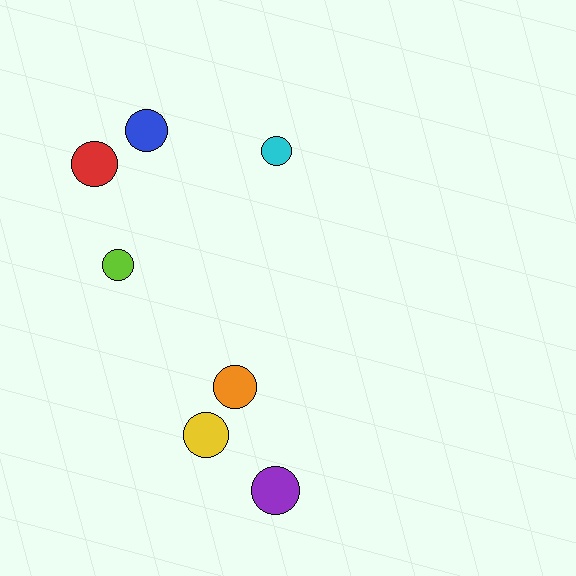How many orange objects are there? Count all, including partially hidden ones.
There is 1 orange object.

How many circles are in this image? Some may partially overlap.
There are 7 circles.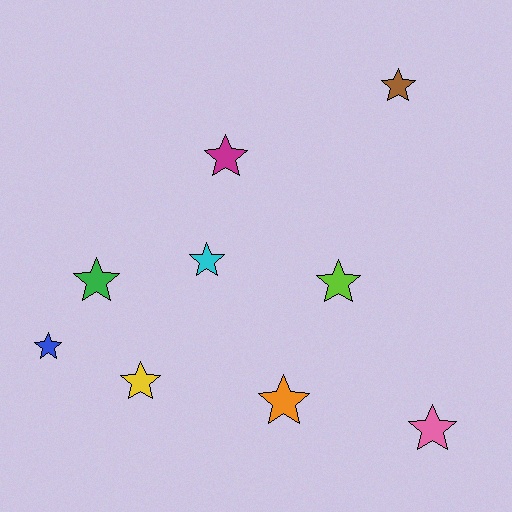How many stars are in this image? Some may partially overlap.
There are 9 stars.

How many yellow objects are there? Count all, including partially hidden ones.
There is 1 yellow object.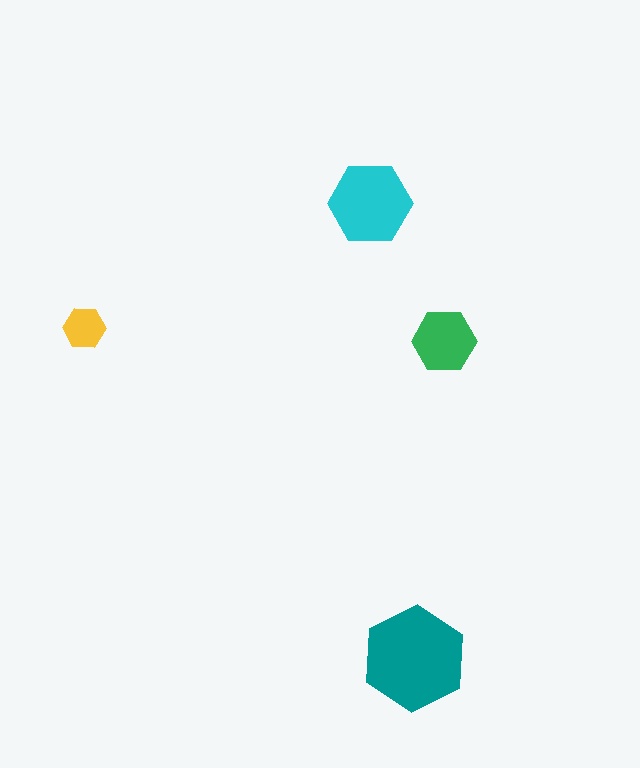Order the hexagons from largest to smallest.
the teal one, the cyan one, the green one, the yellow one.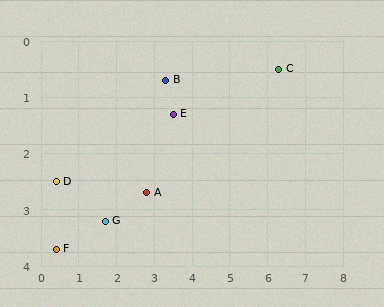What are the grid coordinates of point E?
Point E is at approximately (3.5, 1.3).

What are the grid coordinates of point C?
Point C is at approximately (6.3, 0.5).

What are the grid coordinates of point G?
Point G is at approximately (1.7, 3.2).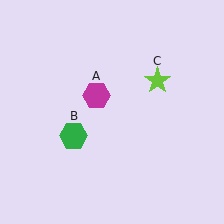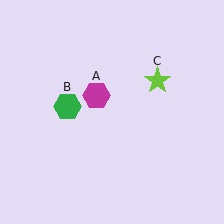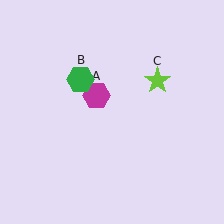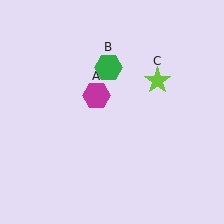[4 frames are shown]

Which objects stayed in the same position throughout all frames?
Magenta hexagon (object A) and lime star (object C) remained stationary.